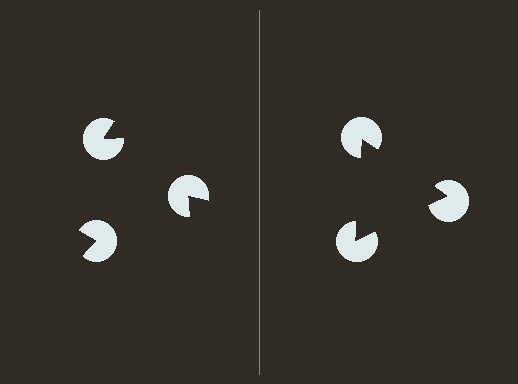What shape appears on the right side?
An illusory triangle.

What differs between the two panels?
The pac-man discs are positioned identically on both sides; only the wedge orientations differ. On the right they align to a triangle; on the left they are misaligned.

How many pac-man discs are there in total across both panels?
6 — 3 on each side.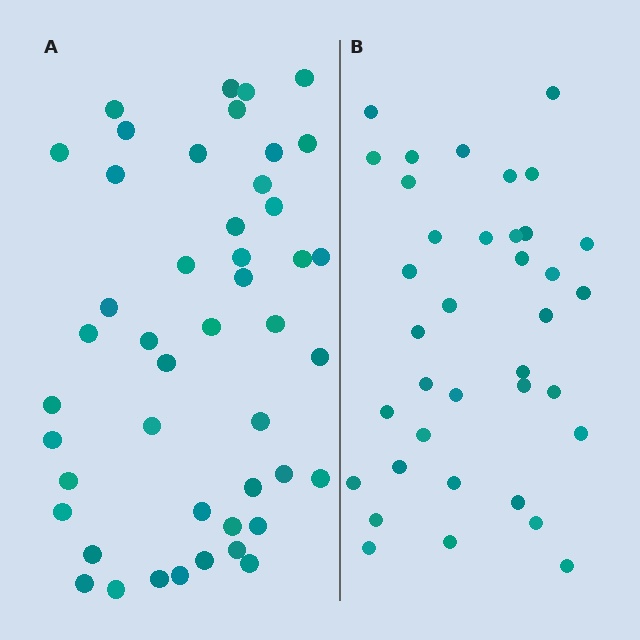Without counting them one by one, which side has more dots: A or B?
Region A (the left region) has more dots.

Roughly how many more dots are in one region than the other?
Region A has roughly 8 or so more dots than region B.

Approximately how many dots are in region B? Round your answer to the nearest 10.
About 40 dots. (The exact count is 37, which rounds to 40.)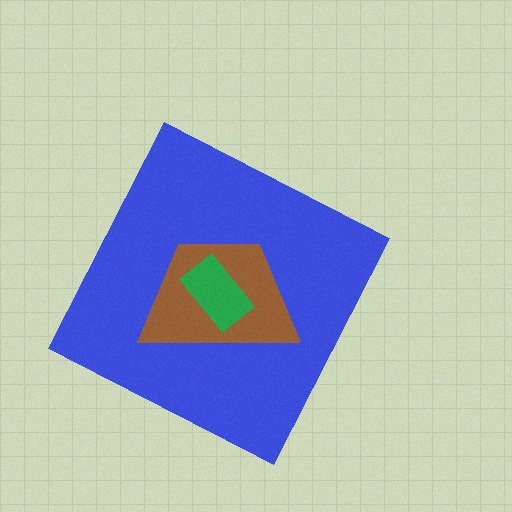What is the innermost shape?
The green rectangle.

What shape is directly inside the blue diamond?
The brown trapezoid.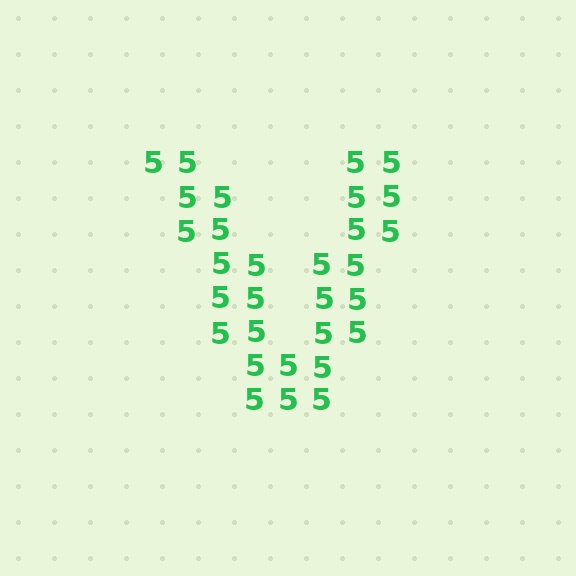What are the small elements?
The small elements are digit 5's.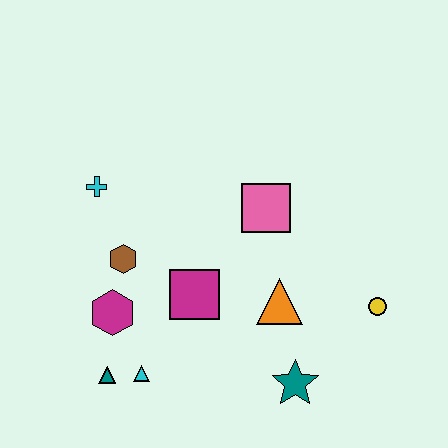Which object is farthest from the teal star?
The cyan cross is farthest from the teal star.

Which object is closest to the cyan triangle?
The teal triangle is closest to the cyan triangle.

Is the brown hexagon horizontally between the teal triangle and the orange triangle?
Yes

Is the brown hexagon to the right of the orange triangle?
No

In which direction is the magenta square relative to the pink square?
The magenta square is below the pink square.